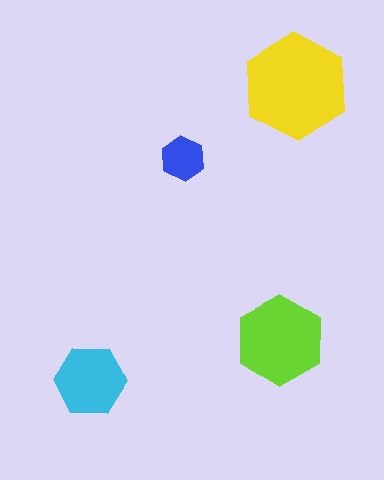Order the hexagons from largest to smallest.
the yellow one, the lime one, the cyan one, the blue one.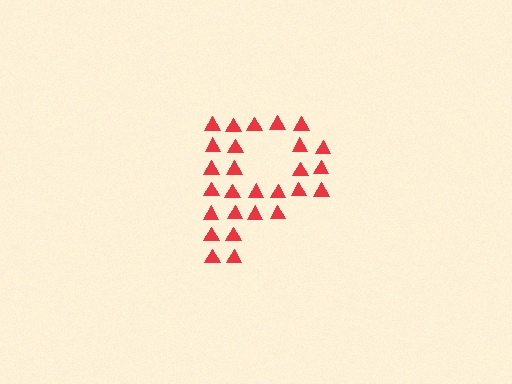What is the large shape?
The large shape is the letter P.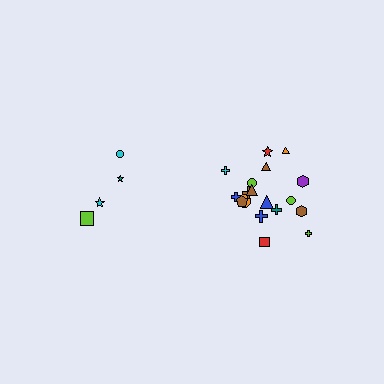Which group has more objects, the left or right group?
The right group.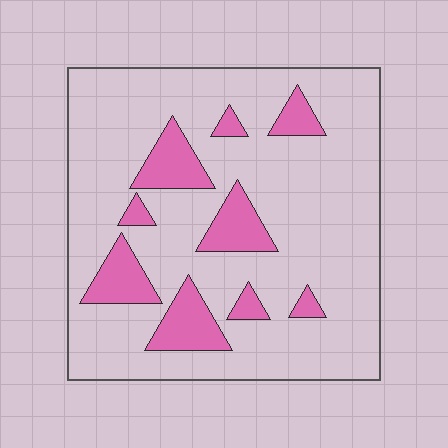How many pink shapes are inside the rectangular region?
9.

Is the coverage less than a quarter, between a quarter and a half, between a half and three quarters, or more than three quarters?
Less than a quarter.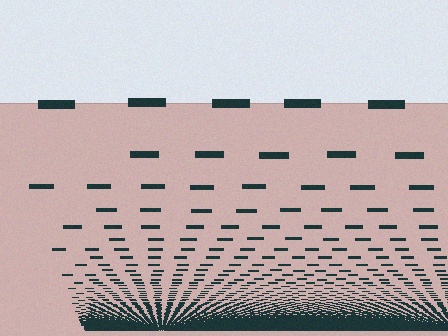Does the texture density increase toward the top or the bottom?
Density increases toward the bottom.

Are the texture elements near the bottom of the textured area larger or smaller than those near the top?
Smaller. The gradient is inverted — elements near the bottom are smaller and denser.